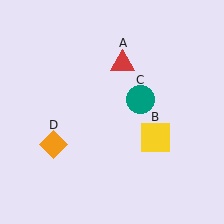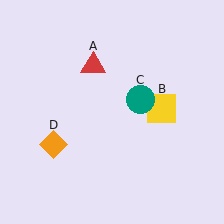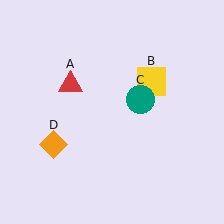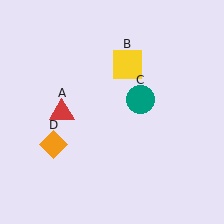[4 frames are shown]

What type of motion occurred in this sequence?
The red triangle (object A), yellow square (object B) rotated counterclockwise around the center of the scene.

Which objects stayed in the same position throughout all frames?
Teal circle (object C) and orange diamond (object D) remained stationary.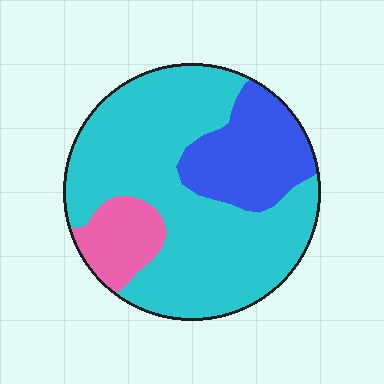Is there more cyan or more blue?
Cyan.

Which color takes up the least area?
Pink, at roughly 10%.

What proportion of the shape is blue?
Blue takes up about one fifth (1/5) of the shape.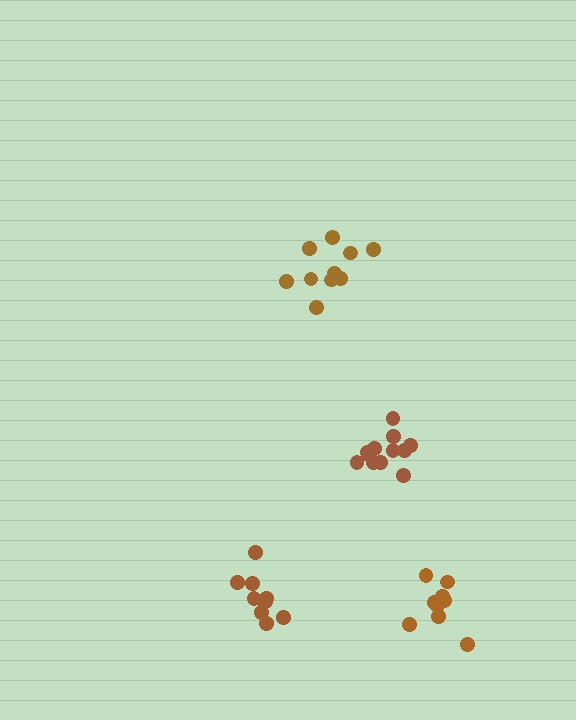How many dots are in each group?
Group 1: 10 dots, Group 2: 12 dots, Group 3: 9 dots, Group 4: 10 dots (41 total).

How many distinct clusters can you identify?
There are 4 distinct clusters.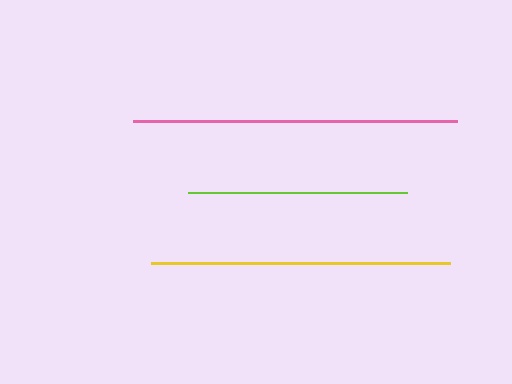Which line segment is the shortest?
The lime line is the shortest at approximately 219 pixels.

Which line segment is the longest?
The pink line is the longest at approximately 323 pixels.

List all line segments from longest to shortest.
From longest to shortest: pink, yellow, lime.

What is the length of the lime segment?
The lime segment is approximately 219 pixels long.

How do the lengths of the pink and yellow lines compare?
The pink and yellow lines are approximately the same length.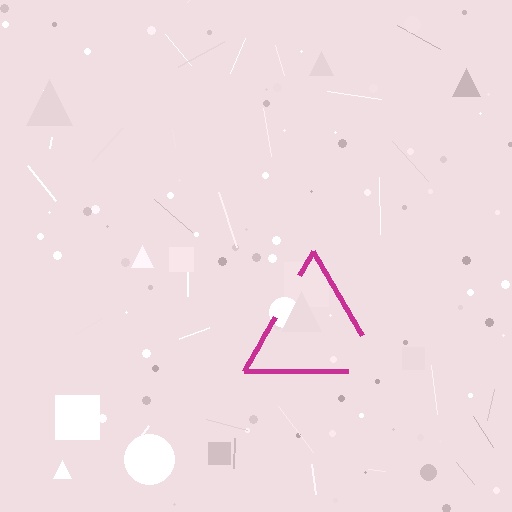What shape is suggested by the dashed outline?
The dashed outline suggests a triangle.